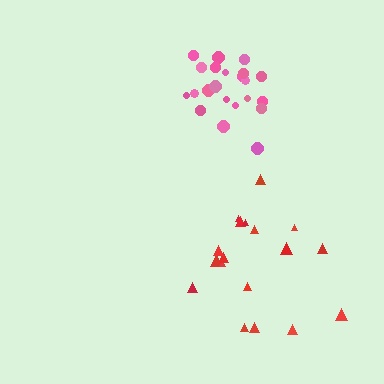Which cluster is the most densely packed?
Pink.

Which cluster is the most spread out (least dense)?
Red.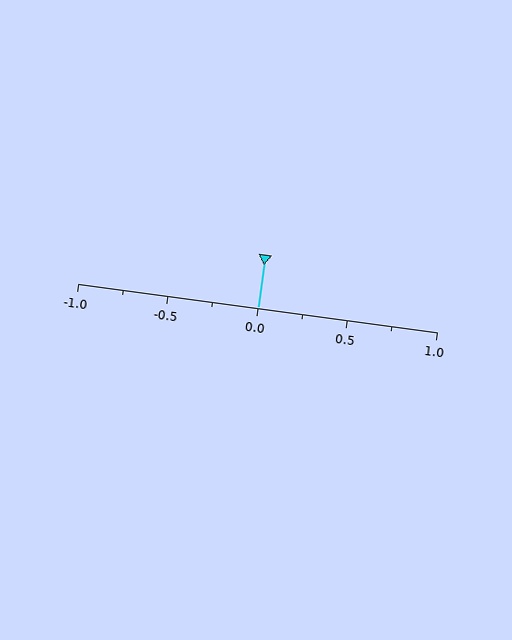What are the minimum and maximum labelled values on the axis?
The axis runs from -1.0 to 1.0.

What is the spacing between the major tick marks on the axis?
The major ticks are spaced 0.5 apart.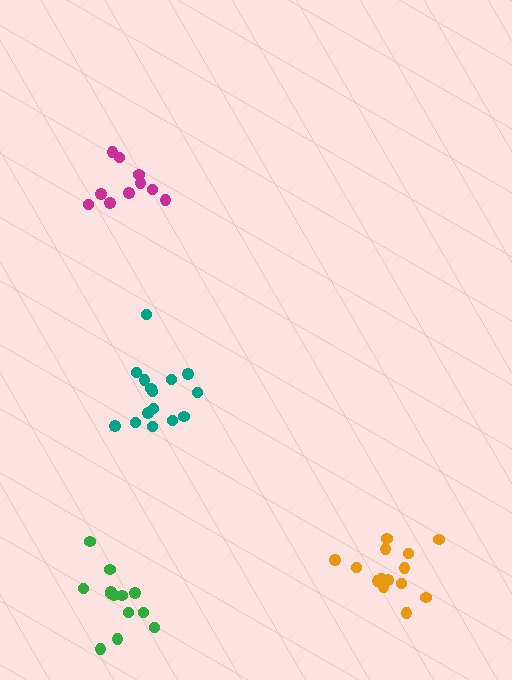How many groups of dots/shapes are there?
There are 4 groups.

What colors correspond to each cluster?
The clusters are colored: teal, magenta, green, orange.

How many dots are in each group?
Group 1: 15 dots, Group 2: 10 dots, Group 3: 14 dots, Group 4: 14 dots (53 total).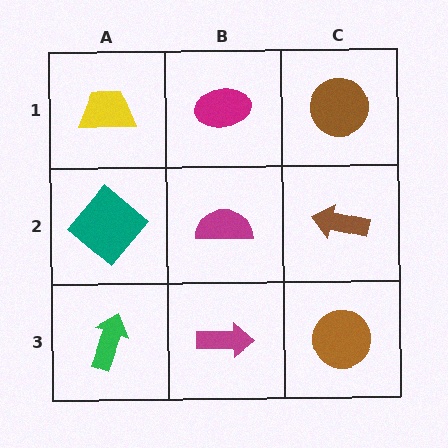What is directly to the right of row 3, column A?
A magenta arrow.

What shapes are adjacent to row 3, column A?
A teal diamond (row 2, column A), a magenta arrow (row 3, column B).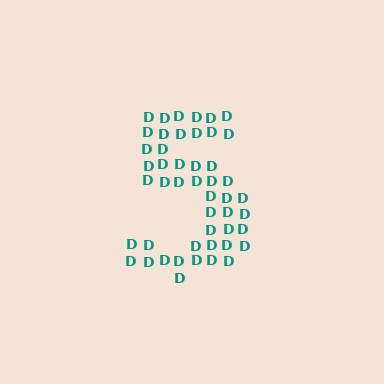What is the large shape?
The large shape is the digit 5.